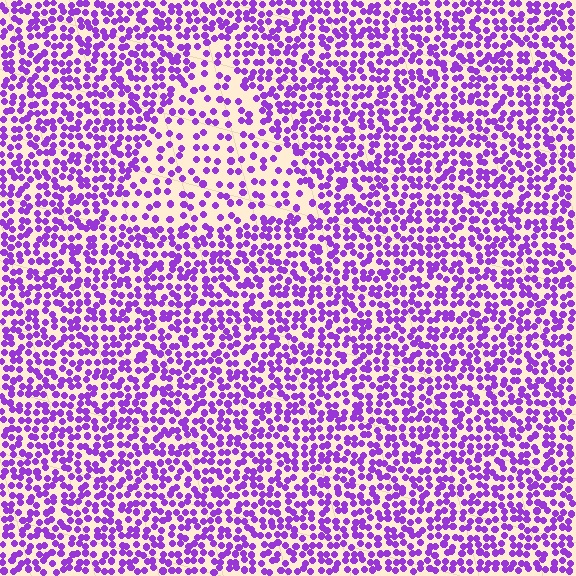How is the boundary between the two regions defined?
The boundary is defined by a change in element density (approximately 2.0x ratio). All elements are the same color, size, and shape.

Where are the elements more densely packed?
The elements are more densely packed outside the triangle boundary.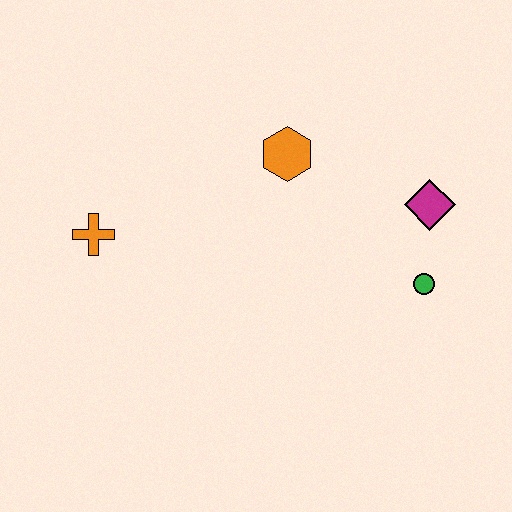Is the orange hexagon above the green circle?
Yes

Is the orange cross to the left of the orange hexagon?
Yes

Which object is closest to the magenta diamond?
The green circle is closest to the magenta diamond.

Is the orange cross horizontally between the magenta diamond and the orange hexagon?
No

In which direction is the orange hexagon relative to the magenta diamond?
The orange hexagon is to the left of the magenta diamond.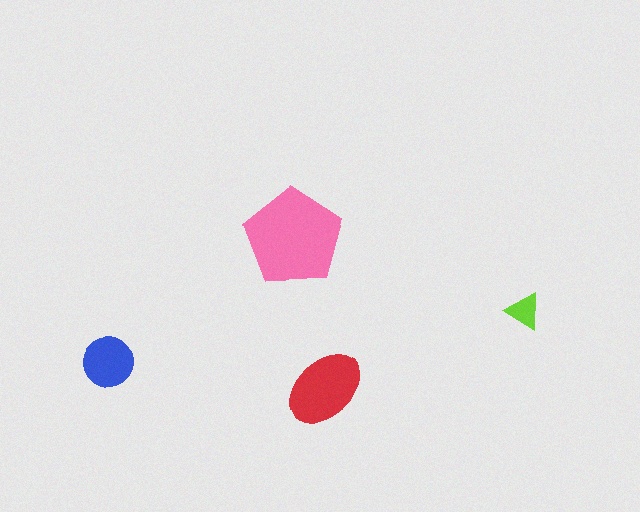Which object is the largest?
The pink pentagon.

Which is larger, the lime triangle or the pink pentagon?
The pink pentagon.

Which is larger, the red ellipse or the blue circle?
The red ellipse.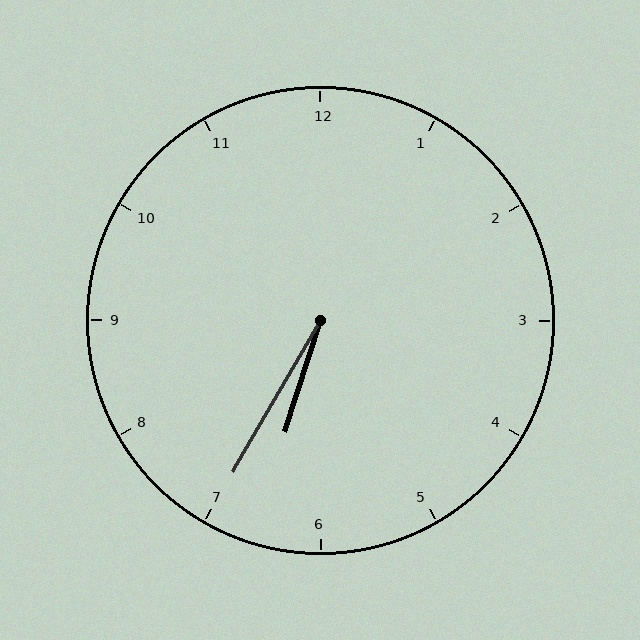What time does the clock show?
6:35.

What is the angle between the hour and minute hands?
Approximately 12 degrees.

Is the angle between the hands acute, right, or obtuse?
It is acute.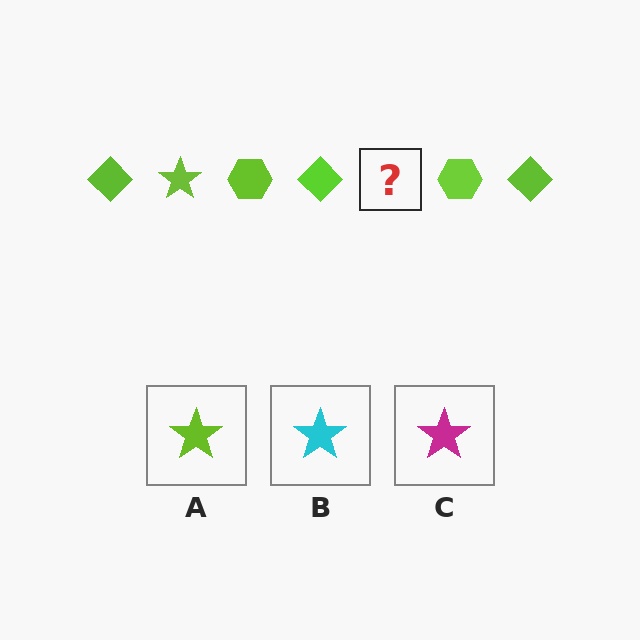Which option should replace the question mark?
Option A.